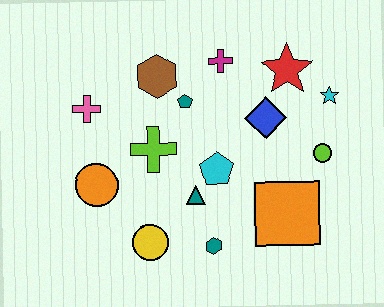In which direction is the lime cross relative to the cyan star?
The lime cross is to the left of the cyan star.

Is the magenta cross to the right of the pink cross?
Yes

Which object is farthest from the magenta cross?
The yellow circle is farthest from the magenta cross.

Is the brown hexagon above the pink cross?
Yes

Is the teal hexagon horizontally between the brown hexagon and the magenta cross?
Yes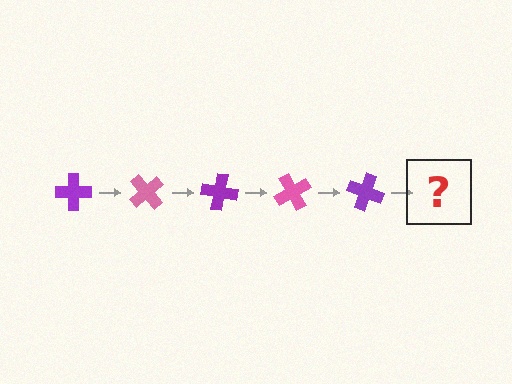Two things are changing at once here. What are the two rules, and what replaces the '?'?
The two rules are that it rotates 50 degrees each step and the color cycles through purple and pink. The '?' should be a pink cross, rotated 250 degrees from the start.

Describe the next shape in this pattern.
It should be a pink cross, rotated 250 degrees from the start.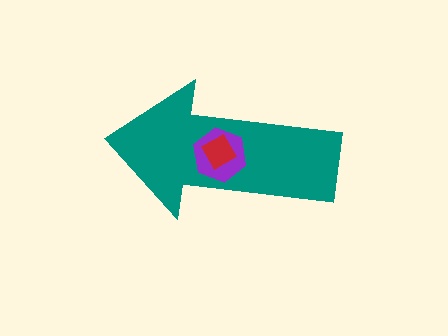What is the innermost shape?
The red square.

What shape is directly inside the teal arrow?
The purple hexagon.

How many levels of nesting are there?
3.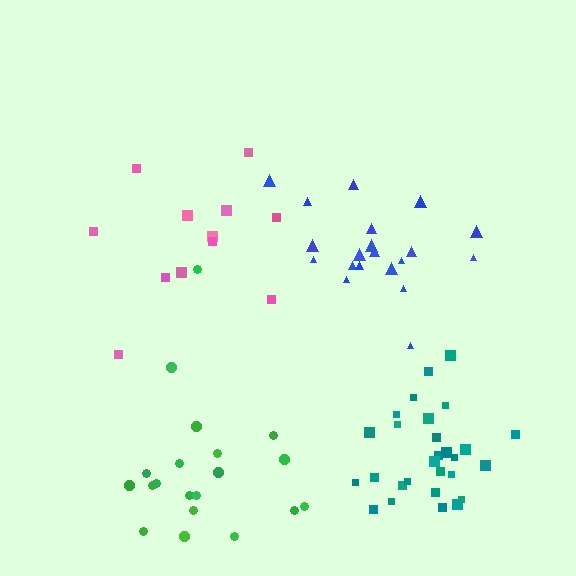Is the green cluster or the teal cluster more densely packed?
Teal.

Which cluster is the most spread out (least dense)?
Pink.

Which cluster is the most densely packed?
Teal.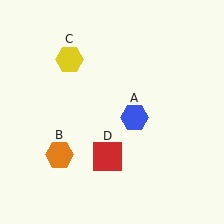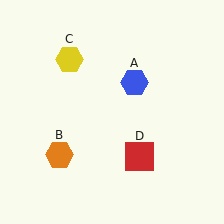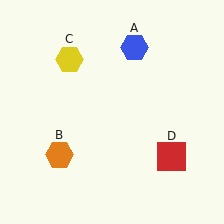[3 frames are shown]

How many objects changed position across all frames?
2 objects changed position: blue hexagon (object A), red square (object D).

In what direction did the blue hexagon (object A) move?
The blue hexagon (object A) moved up.